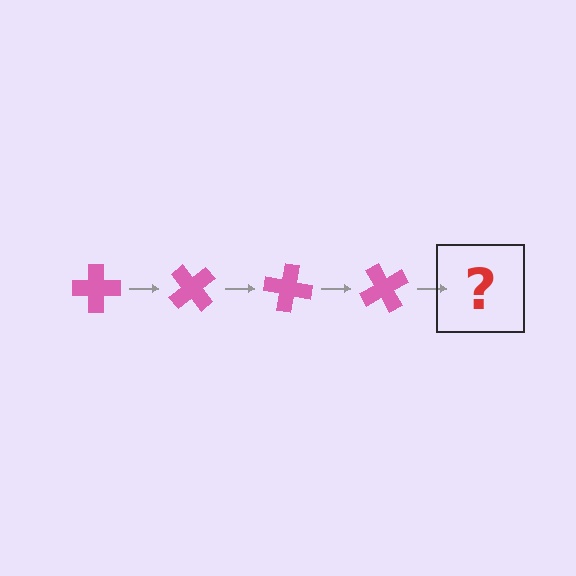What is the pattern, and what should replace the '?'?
The pattern is that the cross rotates 50 degrees each step. The '?' should be a pink cross rotated 200 degrees.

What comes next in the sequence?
The next element should be a pink cross rotated 200 degrees.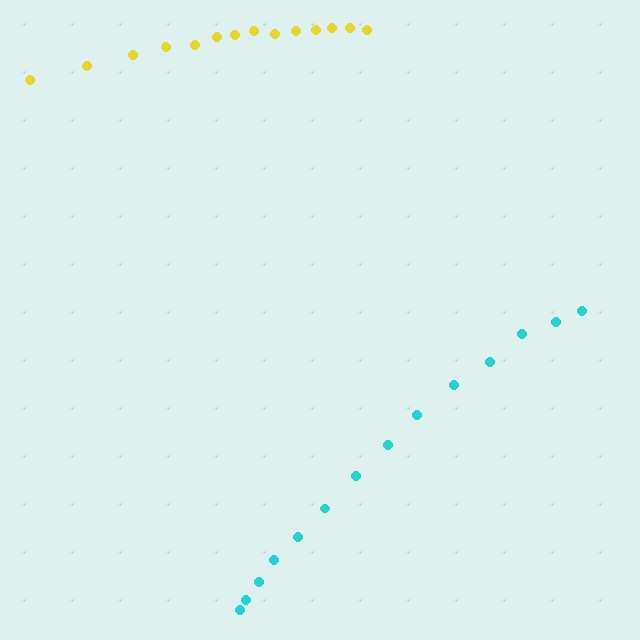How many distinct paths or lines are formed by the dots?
There are 2 distinct paths.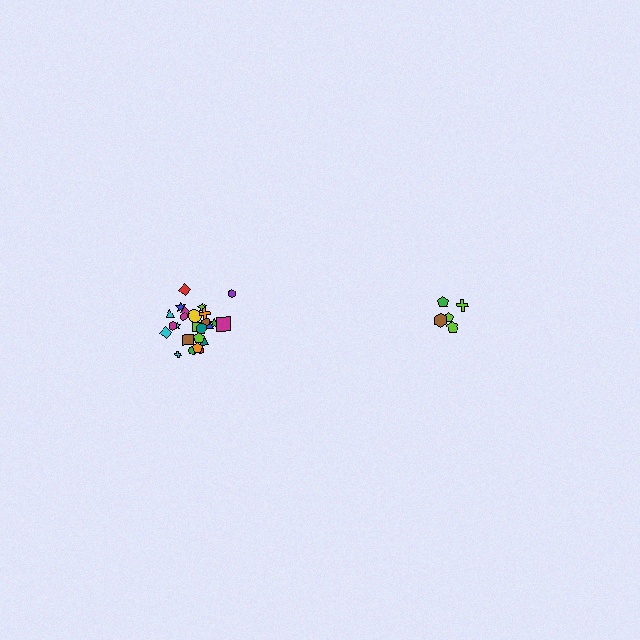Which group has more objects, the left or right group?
The left group.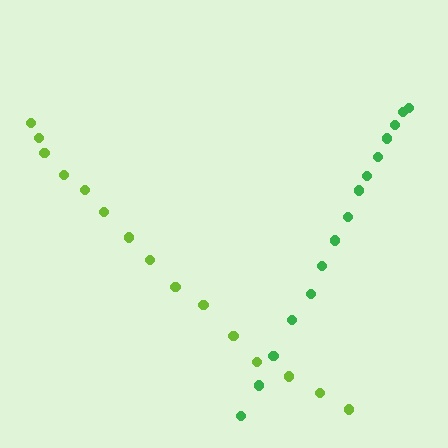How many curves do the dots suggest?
There are 2 distinct paths.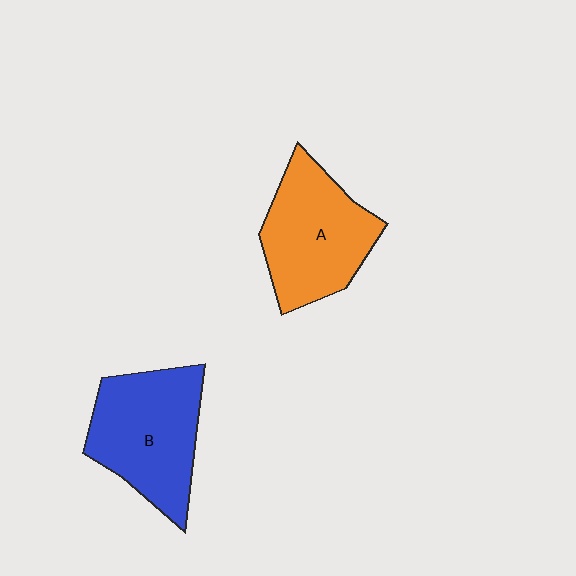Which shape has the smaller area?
Shape A (orange).